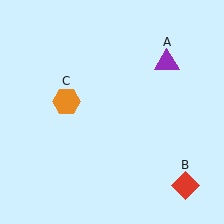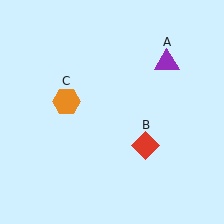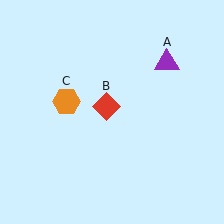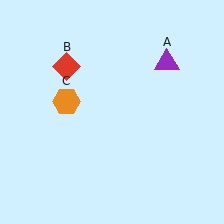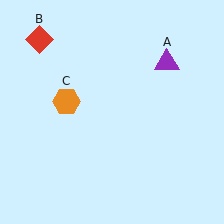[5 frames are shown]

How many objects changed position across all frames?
1 object changed position: red diamond (object B).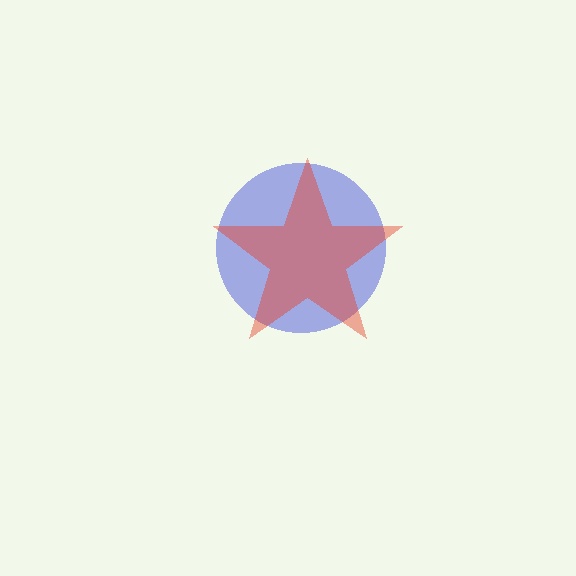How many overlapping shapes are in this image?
There are 2 overlapping shapes in the image.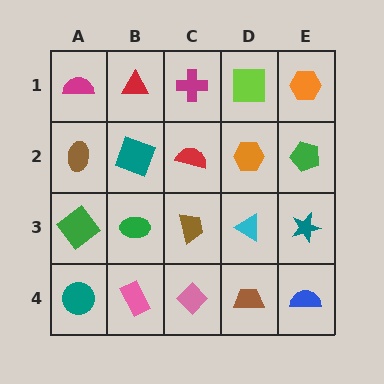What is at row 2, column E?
A green pentagon.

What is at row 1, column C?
A magenta cross.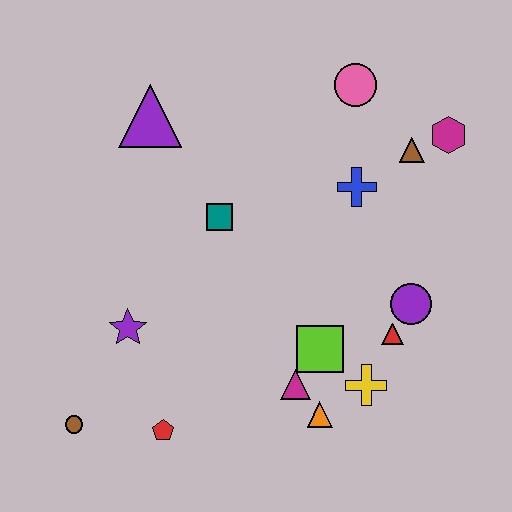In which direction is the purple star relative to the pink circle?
The purple star is below the pink circle.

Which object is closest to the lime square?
The magenta triangle is closest to the lime square.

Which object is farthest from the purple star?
The magenta hexagon is farthest from the purple star.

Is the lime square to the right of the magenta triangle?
Yes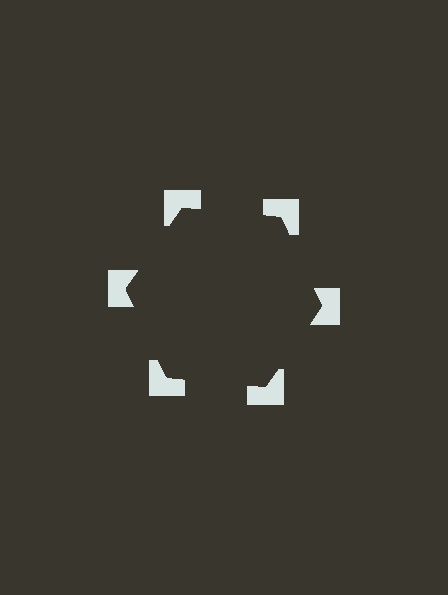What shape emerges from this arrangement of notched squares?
An illusory hexagon — its edges are inferred from the aligned wedge cuts in the notched squares, not physically drawn.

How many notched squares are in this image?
There are 6 — one at each vertex of the illusory hexagon.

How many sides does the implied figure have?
6 sides.